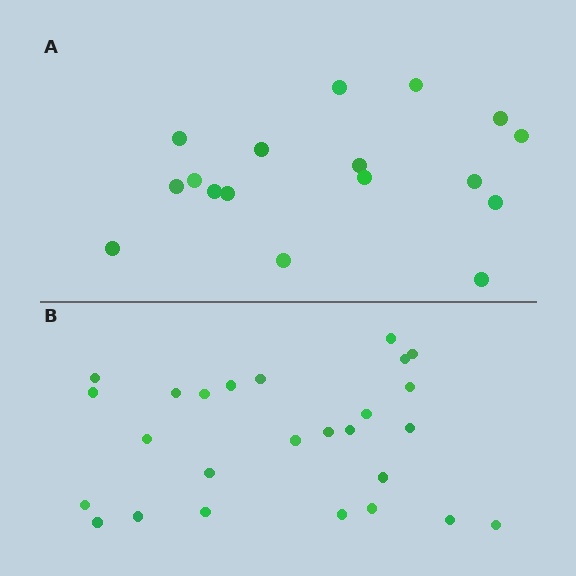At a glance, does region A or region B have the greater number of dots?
Region B (the bottom region) has more dots.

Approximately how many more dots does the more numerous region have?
Region B has roughly 8 or so more dots than region A.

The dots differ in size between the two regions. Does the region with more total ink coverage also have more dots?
No. Region A has more total ink coverage because its dots are larger, but region B actually contains more individual dots. Total area can be misleading — the number of items is what matters here.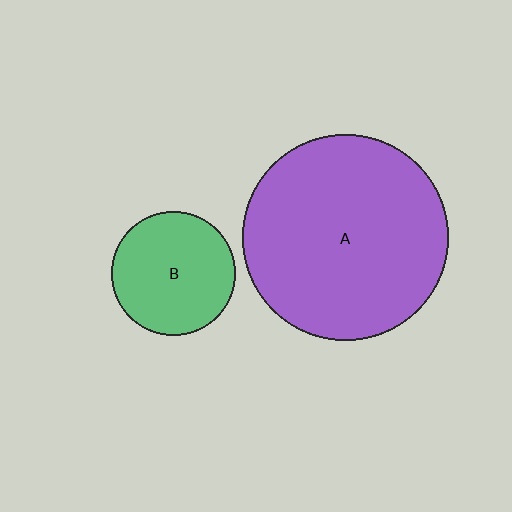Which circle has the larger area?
Circle A (purple).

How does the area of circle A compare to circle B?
Approximately 2.8 times.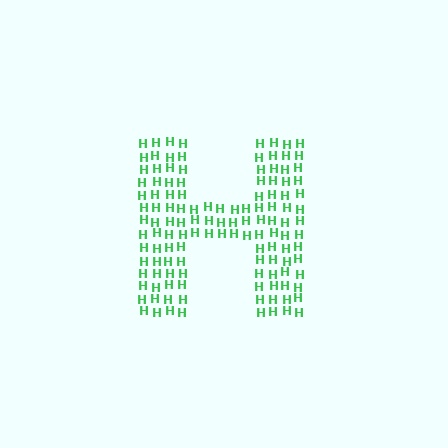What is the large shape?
The large shape is the letter H.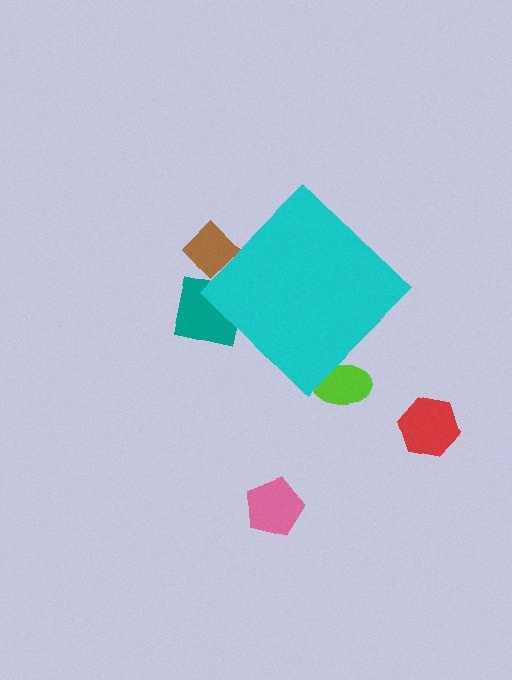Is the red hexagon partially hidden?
No, the red hexagon is fully visible.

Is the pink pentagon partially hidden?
No, the pink pentagon is fully visible.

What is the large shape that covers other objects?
A cyan diamond.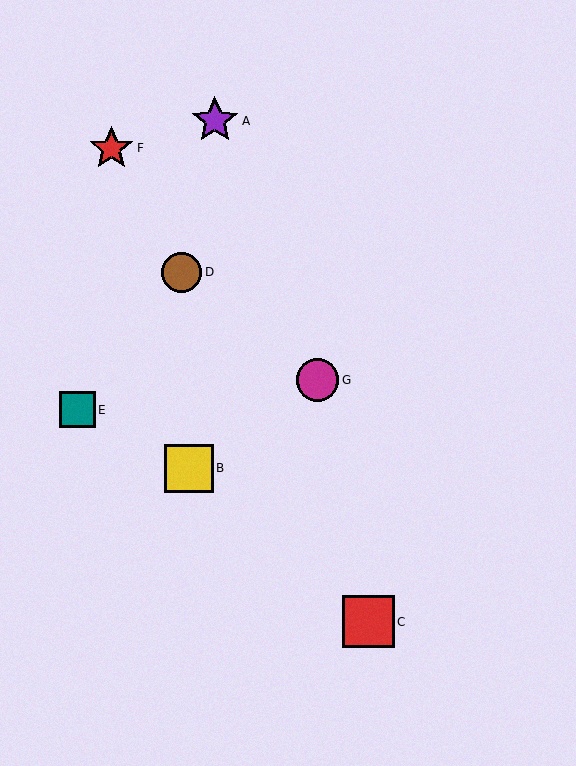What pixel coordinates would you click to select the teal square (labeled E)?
Click at (77, 410) to select the teal square E.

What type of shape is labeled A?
Shape A is a purple star.